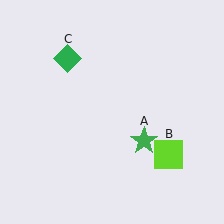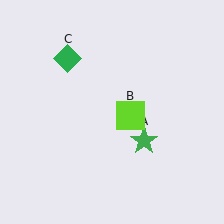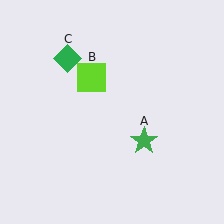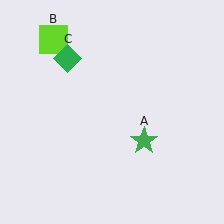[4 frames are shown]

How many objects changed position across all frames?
1 object changed position: lime square (object B).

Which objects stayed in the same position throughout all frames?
Green star (object A) and green diamond (object C) remained stationary.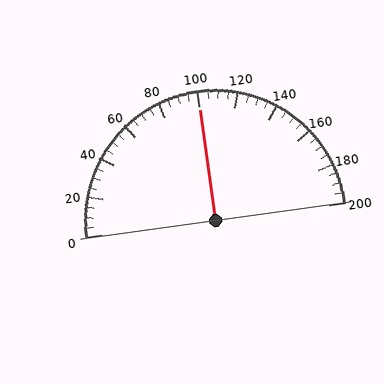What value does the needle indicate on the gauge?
The needle indicates approximately 100.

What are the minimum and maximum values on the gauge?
The gauge ranges from 0 to 200.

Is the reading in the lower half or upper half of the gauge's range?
The reading is in the upper half of the range (0 to 200).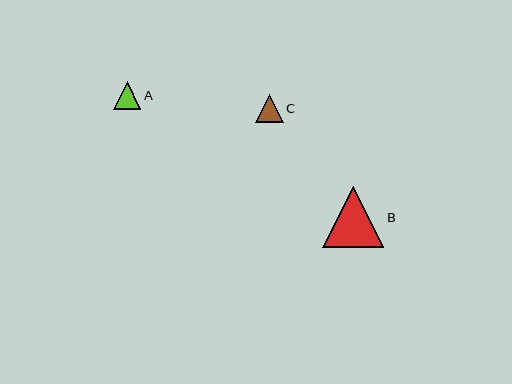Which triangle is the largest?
Triangle B is the largest with a size of approximately 61 pixels.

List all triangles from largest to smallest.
From largest to smallest: B, C, A.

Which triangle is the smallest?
Triangle A is the smallest with a size of approximately 27 pixels.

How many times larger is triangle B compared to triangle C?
Triangle B is approximately 2.1 times the size of triangle C.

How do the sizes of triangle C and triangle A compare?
Triangle C and triangle A are approximately the same size.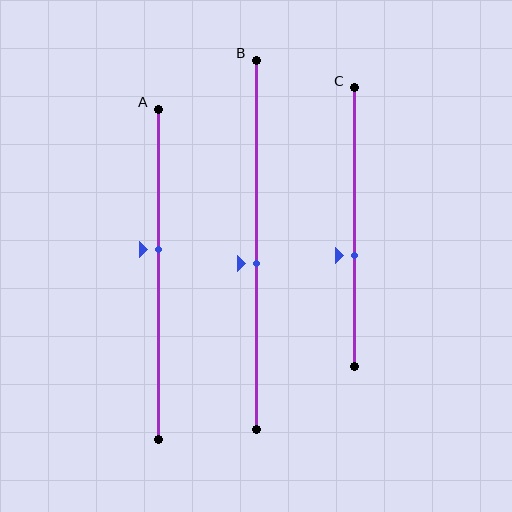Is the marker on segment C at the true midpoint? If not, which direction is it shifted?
No, the marker on segment C is shifted downward by about 10% of the segment length.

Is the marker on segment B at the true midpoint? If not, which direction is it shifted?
No, the marker on segment B is shifted downward by about 5% of the segment length.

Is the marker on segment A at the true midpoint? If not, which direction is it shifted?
No, the marker on segment A is shifted upward by about 8% of the segment length.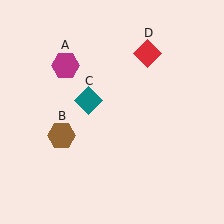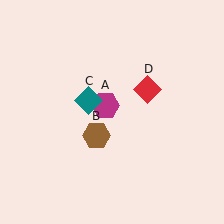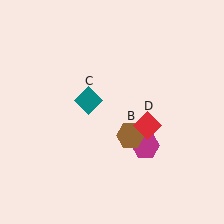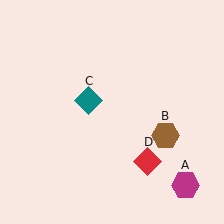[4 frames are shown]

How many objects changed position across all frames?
3 objects changed position: magenta hexagon (object A), brown hexagon (object B), red diamond (object D).